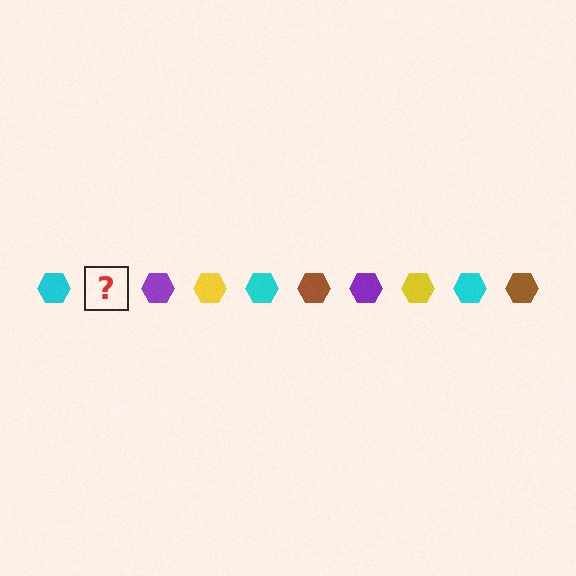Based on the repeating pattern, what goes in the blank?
The blank should be a brown hexagon.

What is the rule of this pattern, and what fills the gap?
The rule is that the pattern cycles through cyan, brown, purple, yellow hexagons. The gap should be filled with a brown hexagon.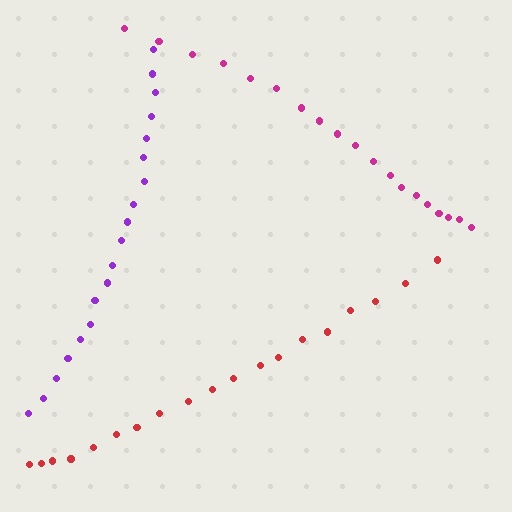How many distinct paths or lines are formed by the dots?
There are 3 distinct paths.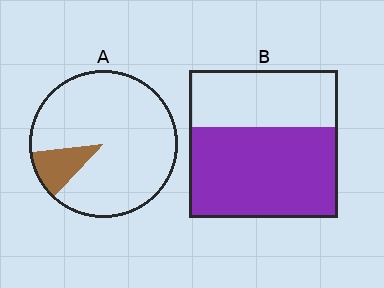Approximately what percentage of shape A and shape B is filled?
A is approximately 10% and B is approximately 60%.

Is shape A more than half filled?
No.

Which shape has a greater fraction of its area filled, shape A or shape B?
Shape B.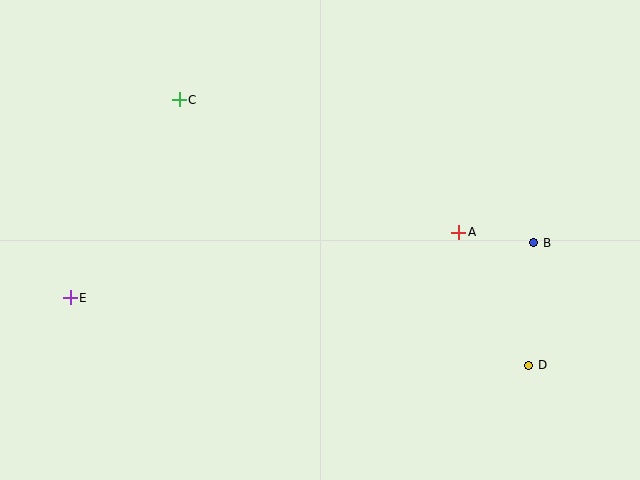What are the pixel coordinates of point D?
Point D is at (529, 365).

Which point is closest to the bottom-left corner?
Point E is closest to the bottom-left corner.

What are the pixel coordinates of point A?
Point A is at (459, 232).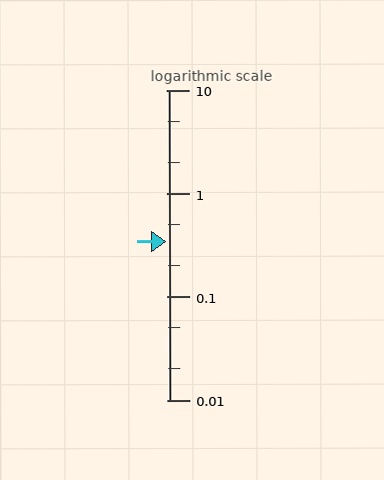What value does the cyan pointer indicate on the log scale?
The pointer indicates approximately 0.34.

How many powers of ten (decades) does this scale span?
The scale spans 3 decades, from 0.01 to 10.